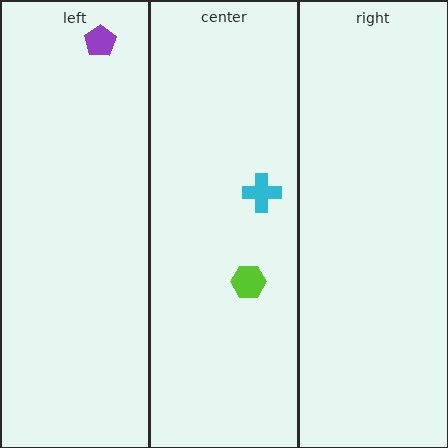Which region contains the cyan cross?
The center region.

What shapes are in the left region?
The purple pentagon.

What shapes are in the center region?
The lime hexagon, the cyan cross.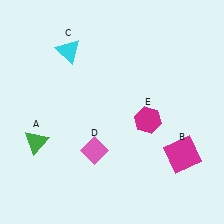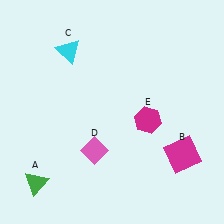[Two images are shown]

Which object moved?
The green triangle (A) moved down.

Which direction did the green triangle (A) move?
The green triangle (A) moved down.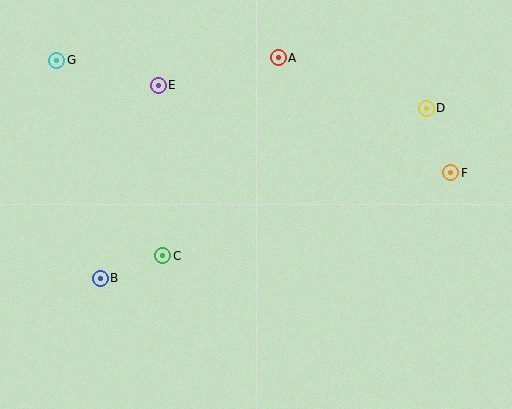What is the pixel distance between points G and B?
The distance between G and B is 222 pixels.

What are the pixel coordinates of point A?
Point A is at (278, 58).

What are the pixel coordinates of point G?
Point G is at (57, 61).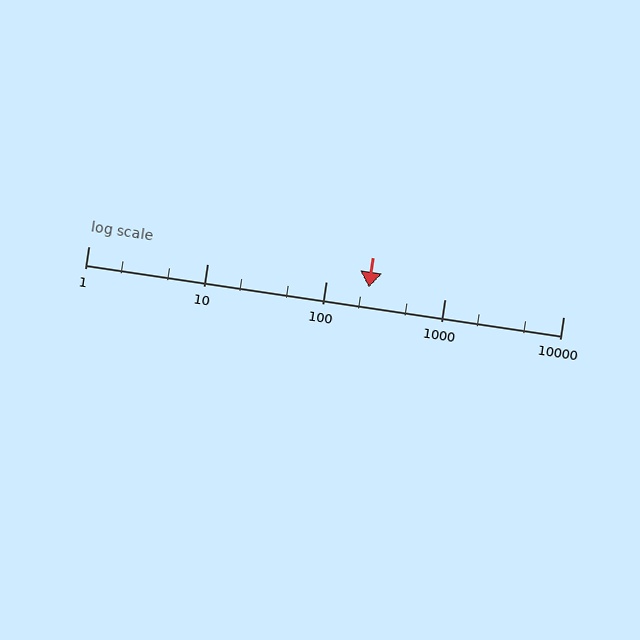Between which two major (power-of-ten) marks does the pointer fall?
The pointer is between 100 and 1000.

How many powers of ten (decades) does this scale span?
The scale spans 4 decades, from 1 to 10000.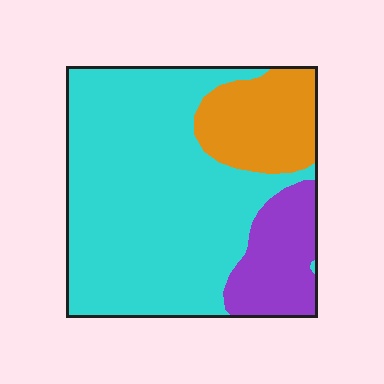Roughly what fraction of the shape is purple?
Purple takes up about one sixth (1/6) of the shape.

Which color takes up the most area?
Cyan, at roughly 65%.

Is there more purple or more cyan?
Cyan.